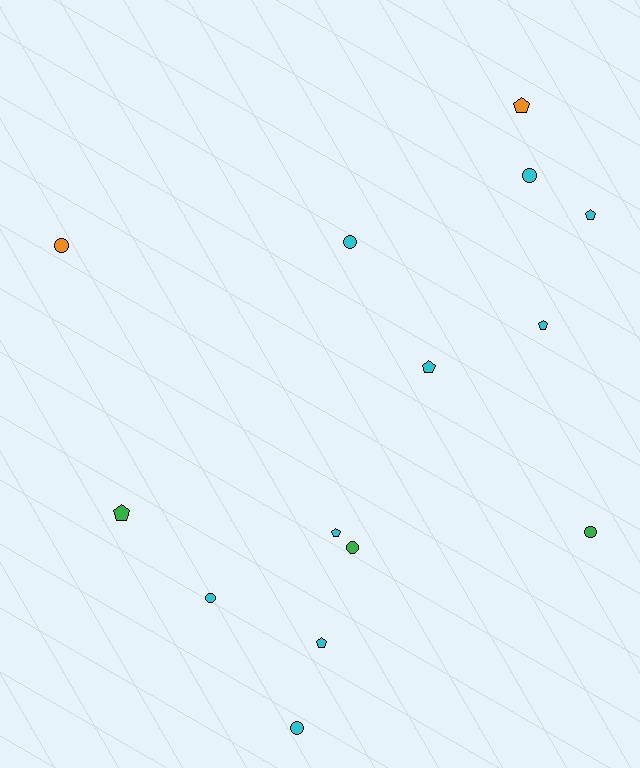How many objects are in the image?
There are 14 objects.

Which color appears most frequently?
Cyan, with 9 objects.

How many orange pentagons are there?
There is 1 orange pentagon.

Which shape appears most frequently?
Pentagon, with 7 objects.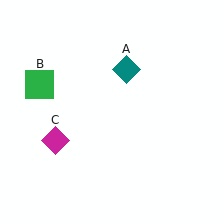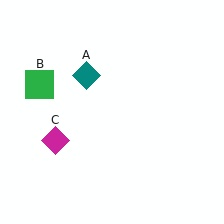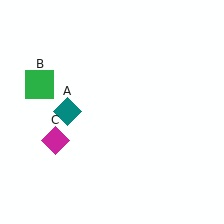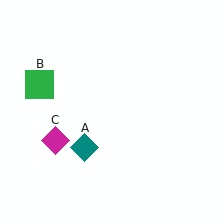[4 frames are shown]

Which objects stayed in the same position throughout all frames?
Green square (object B) and magenta diamond (object C) remained stationary.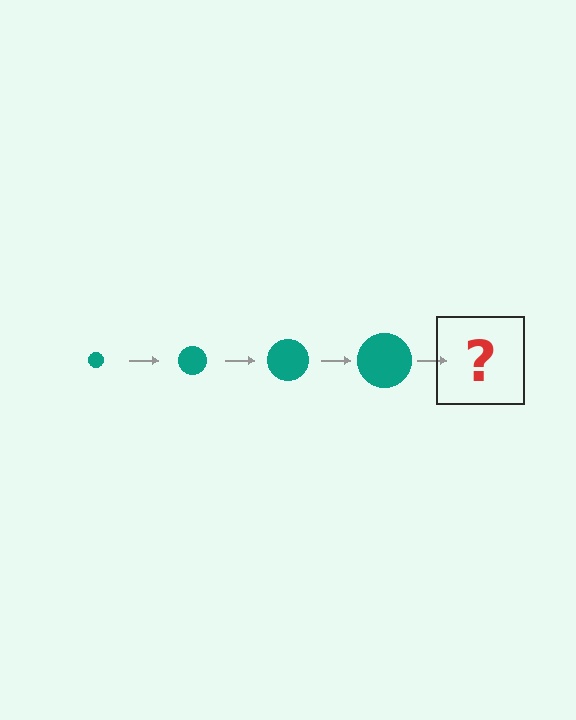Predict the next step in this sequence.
The next step is a teal circle, larger than the previous one.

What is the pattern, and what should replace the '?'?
The pattern is that the circle gets progressively larger each step. The '?' should be a teal circle, larger than the previous one.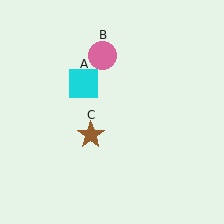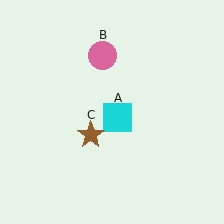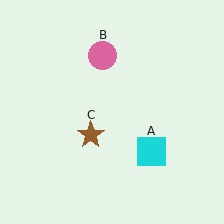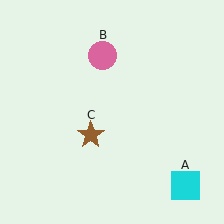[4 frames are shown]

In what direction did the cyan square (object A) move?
The cyan square (object A) moved down and to the right.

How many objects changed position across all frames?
1 object changed position: cyan square (object A).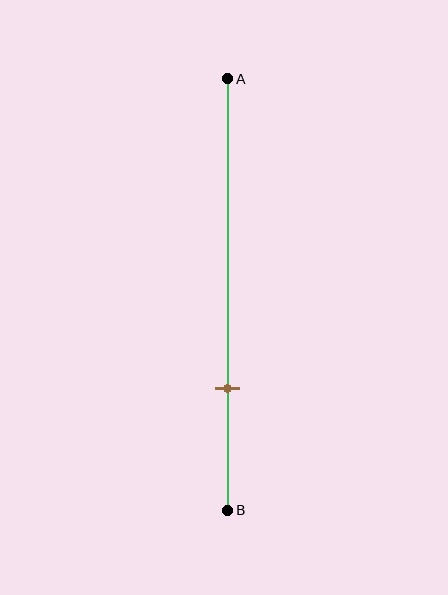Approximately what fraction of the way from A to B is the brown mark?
The brown mark is approximately 70% of the way from A to B.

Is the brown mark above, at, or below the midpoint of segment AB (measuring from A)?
The brown mark is below the midpoint of segment AB.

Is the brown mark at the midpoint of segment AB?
No, the mark is at about 70% from A, not at the 50% midpoint.